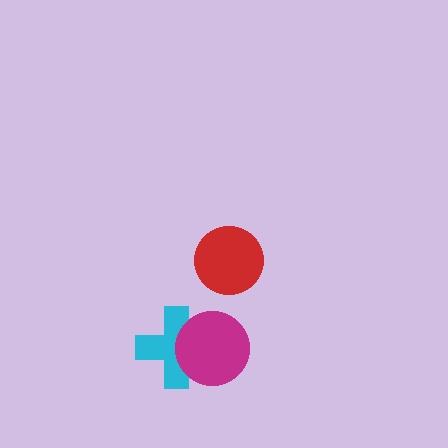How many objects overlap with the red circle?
0 objects overlap with the red circle.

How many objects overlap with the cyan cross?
1 object overlaps with the cyan cross.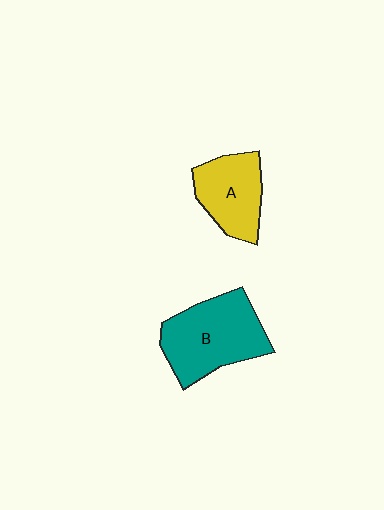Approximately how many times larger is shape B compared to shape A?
Approximately 1.4 times.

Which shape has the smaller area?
Shape A (yellow).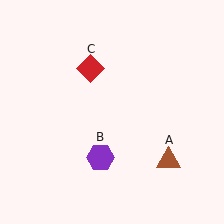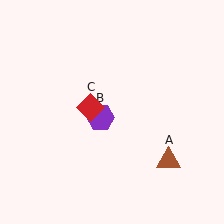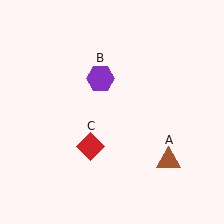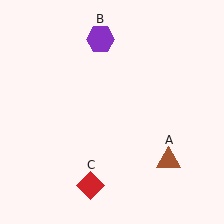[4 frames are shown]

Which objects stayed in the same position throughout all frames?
Brown triangle (object A) remained stationary.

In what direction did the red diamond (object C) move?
The red diamond (object C) moved down.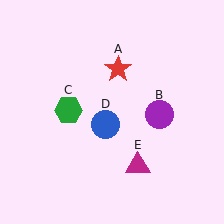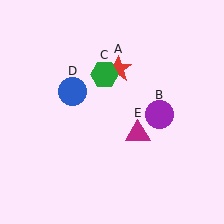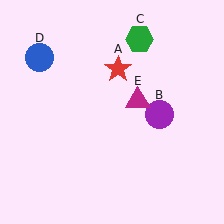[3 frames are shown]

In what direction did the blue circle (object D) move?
The blue circle (object D) moved up and to the left.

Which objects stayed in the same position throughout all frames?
Red star (object A) and purple circle (object B) remained stationary.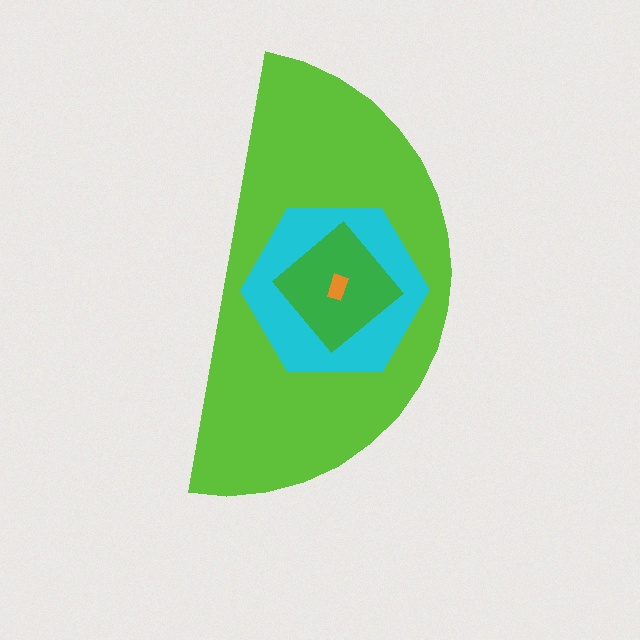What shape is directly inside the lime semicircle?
The cyan hexagon.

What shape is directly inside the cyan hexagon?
The green diamond.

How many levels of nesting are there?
4.